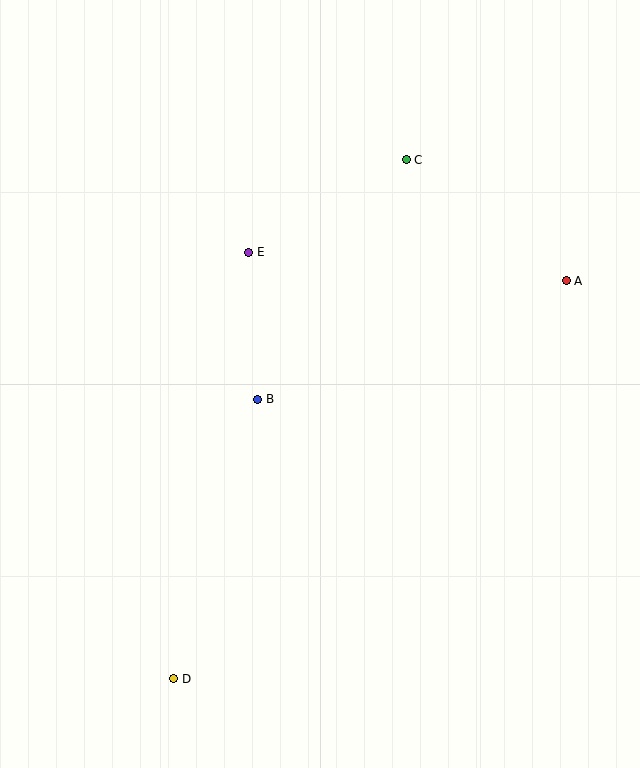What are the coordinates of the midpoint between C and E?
The midpoint between C and E is at (327, 206).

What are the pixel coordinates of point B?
Point B is at (258, 399).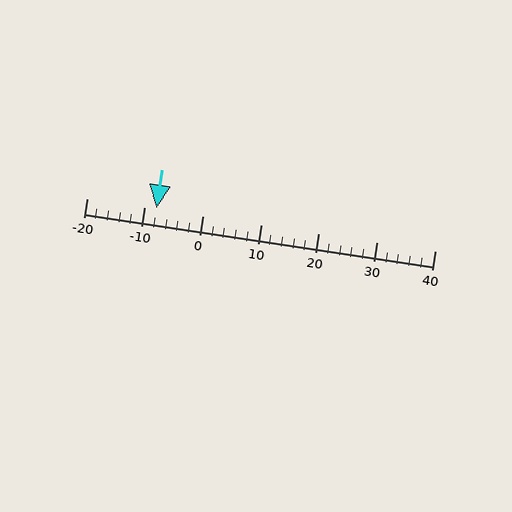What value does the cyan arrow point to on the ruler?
The cyan arrow points to approximately -8.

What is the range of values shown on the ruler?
The ruler shows values from -20 to 40.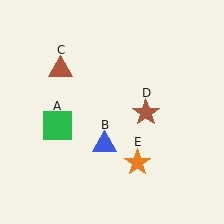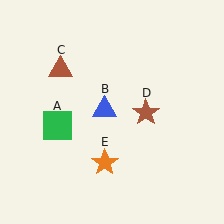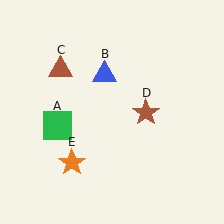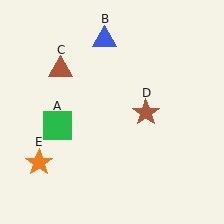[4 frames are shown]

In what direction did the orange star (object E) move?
The orange star (object E) moved left.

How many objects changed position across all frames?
2 objects changed position: blue triangle (object B), orange star (object E).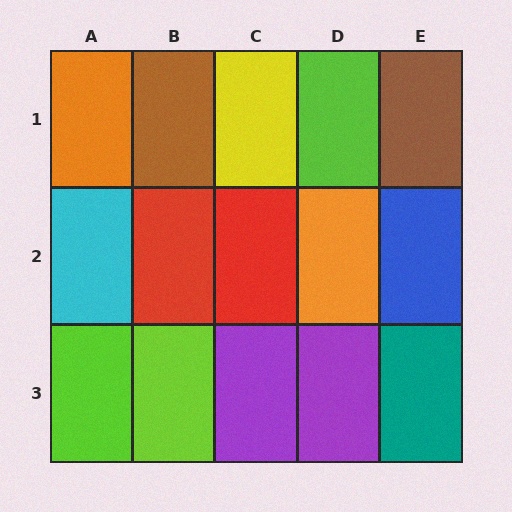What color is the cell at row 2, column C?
Red.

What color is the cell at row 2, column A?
Cyan.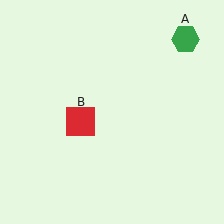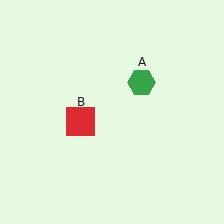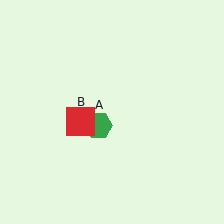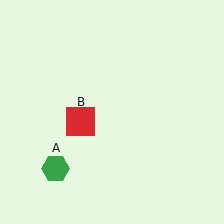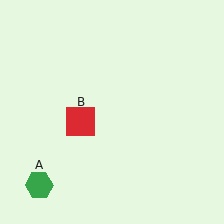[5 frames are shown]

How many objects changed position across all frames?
1 object changed position: green hexagon (object A).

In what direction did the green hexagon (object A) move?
The green hexagon (object A) moved down and to the left.